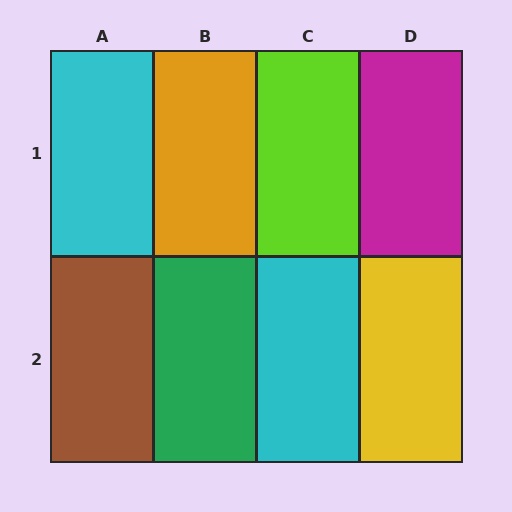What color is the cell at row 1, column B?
Orange.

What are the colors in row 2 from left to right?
Brown, green, cyan, yellow.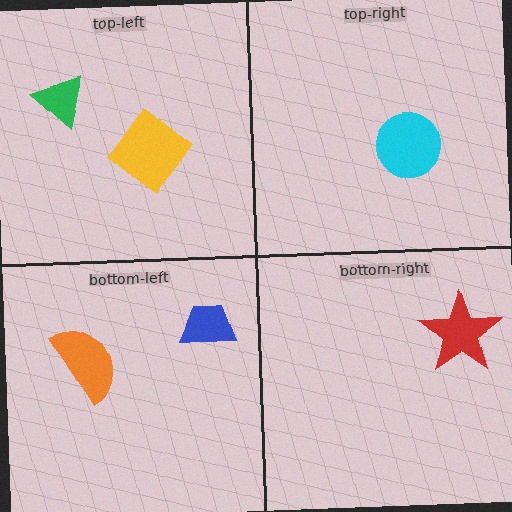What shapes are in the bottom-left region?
The orange semicircle, the blue trapezoid.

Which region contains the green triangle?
The top-left region.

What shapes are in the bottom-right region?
The red star.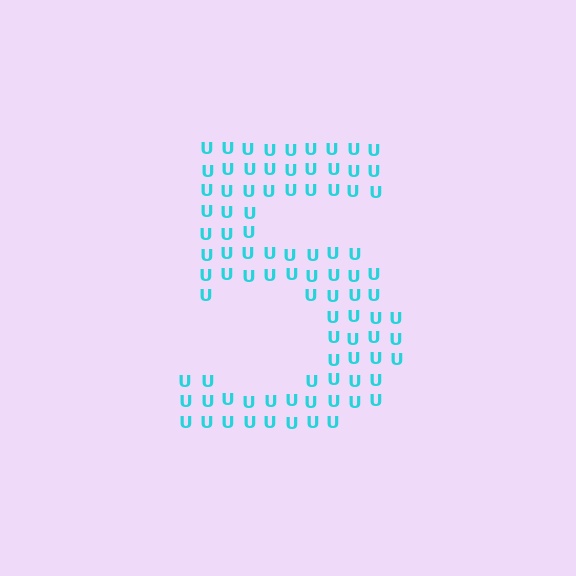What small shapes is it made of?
It is made of small letter U's.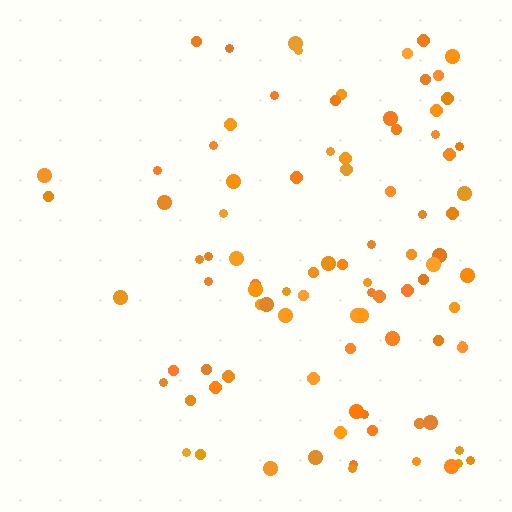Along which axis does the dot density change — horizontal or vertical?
Horizontal.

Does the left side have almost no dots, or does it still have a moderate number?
Still a moderate number, just noticeably fewer than the right.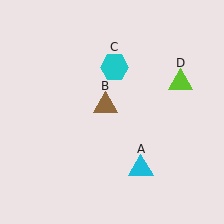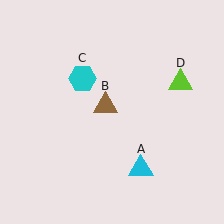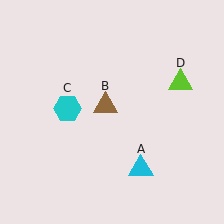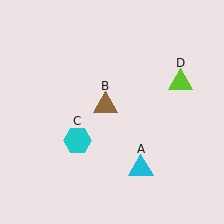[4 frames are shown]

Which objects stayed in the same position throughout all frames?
Cyan triangle (object A) and brown triangle (object B) and lime triangle (object D) remained stationary.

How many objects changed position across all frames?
1 object changed position: cyan hexagon (object C).